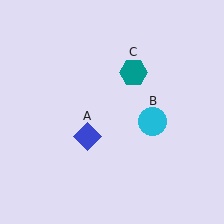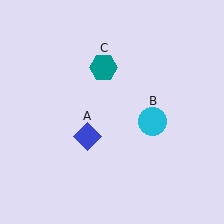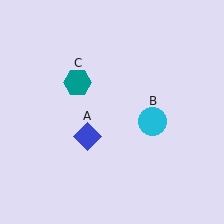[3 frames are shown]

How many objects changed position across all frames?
1 object changed position: teal hexagon (object C).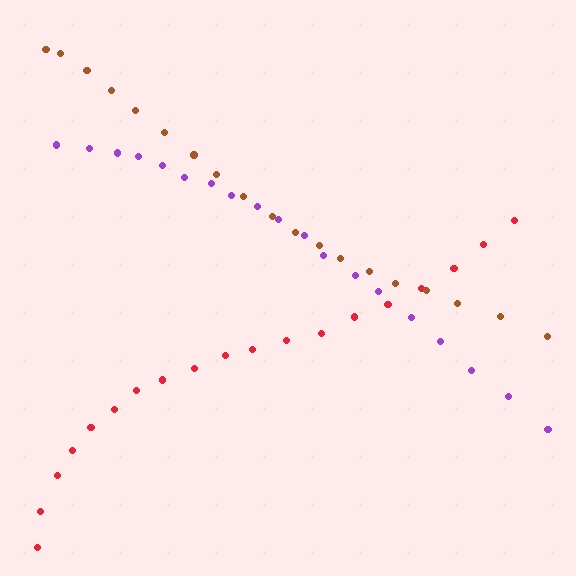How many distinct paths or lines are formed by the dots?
There are 3 distinct paths.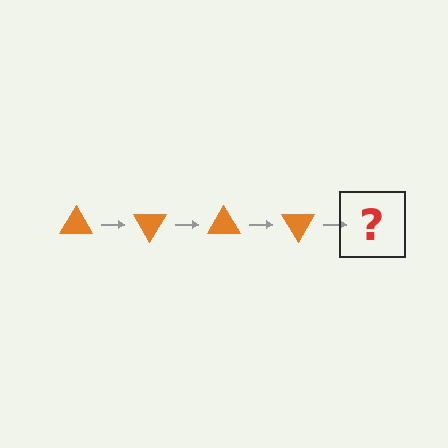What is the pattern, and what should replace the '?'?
The pattern is that the triangle rotates 60 degrees each step. The '?' should be an orange triangle rotated 240 degrees.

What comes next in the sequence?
The next element should be an orange triangle rotated 240 degrees.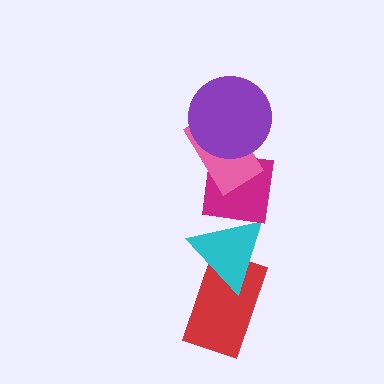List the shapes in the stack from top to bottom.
From top to bottom: the purple circle, the pink rectangle, the magenta square, the cyan triangle, the red rectangle.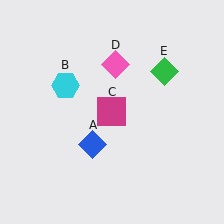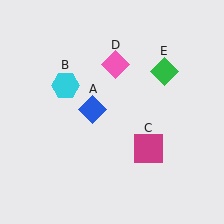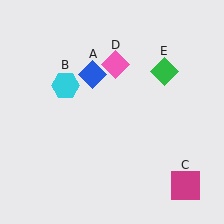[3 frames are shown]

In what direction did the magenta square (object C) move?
The magenta square (object C) moved down and to the right.